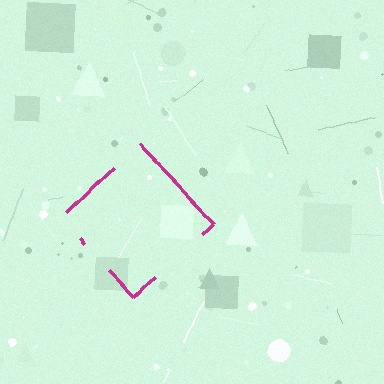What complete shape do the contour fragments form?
The contour fragments form a diamond.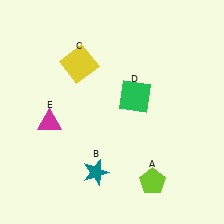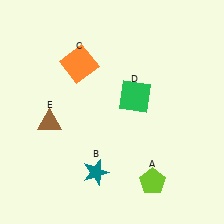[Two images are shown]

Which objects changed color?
C changed from yellow to orange. E changed from magenta to brown.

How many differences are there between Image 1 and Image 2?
There are 2 differences between the two images.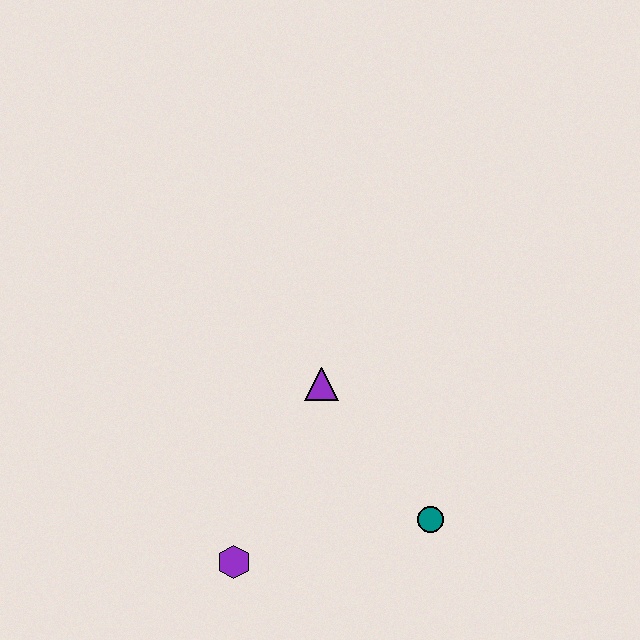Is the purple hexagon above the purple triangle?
No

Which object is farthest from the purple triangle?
The purple hexagon is farthest from the purple triangle.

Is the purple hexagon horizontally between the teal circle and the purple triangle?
No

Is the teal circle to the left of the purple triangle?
No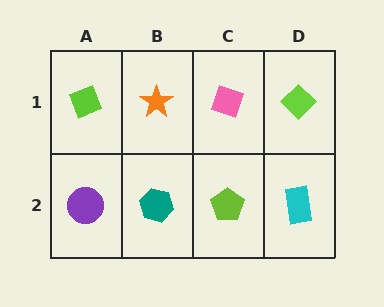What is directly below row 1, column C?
A lime pentagon.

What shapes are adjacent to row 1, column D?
A cyan rectangle (row 2, column D), a pink diamond (row 1, column C).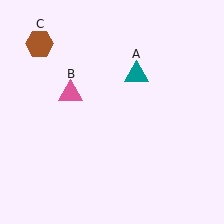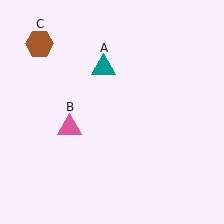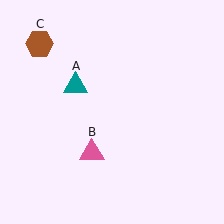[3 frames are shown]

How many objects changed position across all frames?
2 objects changed position: teal triangle (object A), pink triangle (object B).